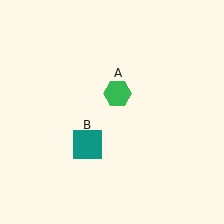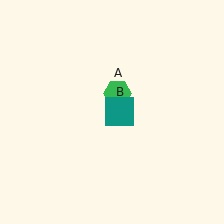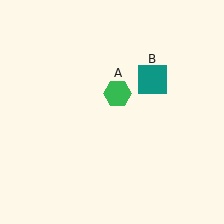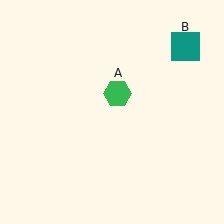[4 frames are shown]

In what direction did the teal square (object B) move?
The teal square (object B) moved up and to the right.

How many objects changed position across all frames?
1 object changed position: teal square (object B).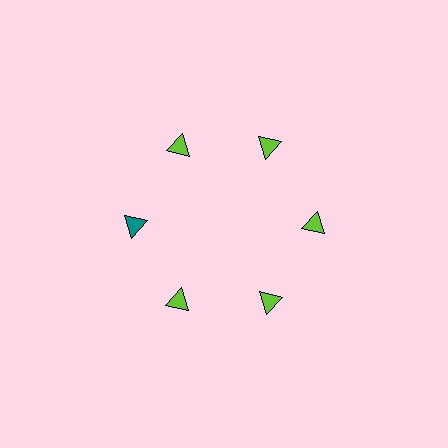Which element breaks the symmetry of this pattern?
The teal triangle at roughly the 9 o'clock position breaks the symmetry. All other shapes are lime triangles.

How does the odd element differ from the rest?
It has a different color: teal instead of lime.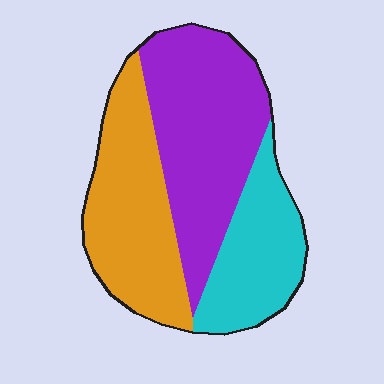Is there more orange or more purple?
Purple.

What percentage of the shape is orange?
Orange covers about 35% of the shape.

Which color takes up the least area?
Cyan, at roughly 25%.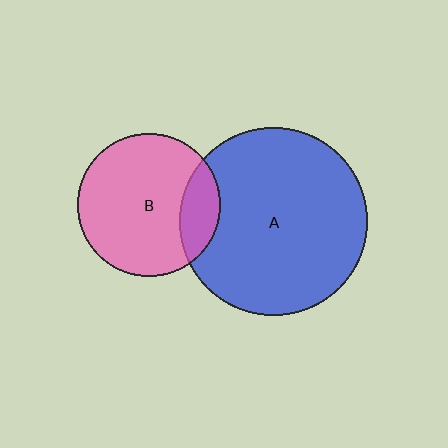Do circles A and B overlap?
Yes.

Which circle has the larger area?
Circle A (blue).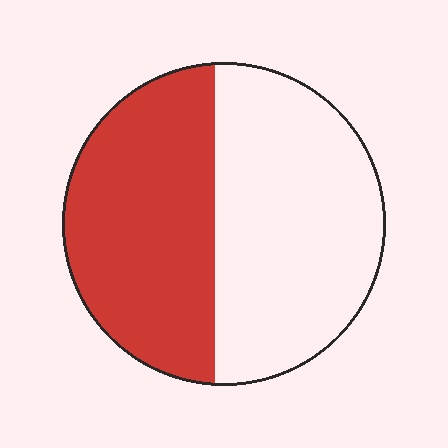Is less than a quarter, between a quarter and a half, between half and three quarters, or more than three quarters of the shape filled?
Between a quarter and a half.